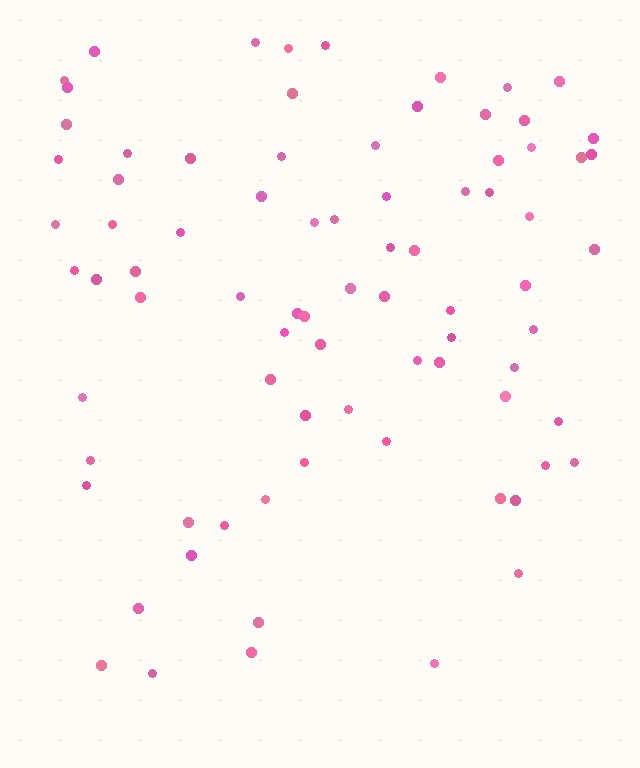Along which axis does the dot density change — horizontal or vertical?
Vertical.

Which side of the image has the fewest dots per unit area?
The bottom.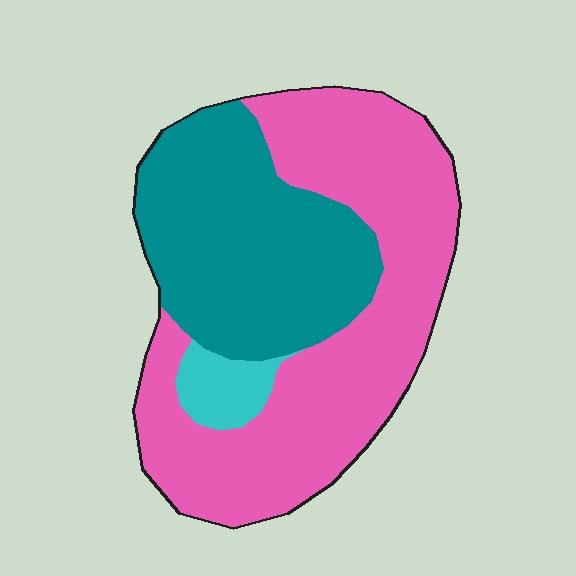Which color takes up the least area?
Cyan, at roughly 5%.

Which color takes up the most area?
Pink, at roughly 55%.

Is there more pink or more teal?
Pink.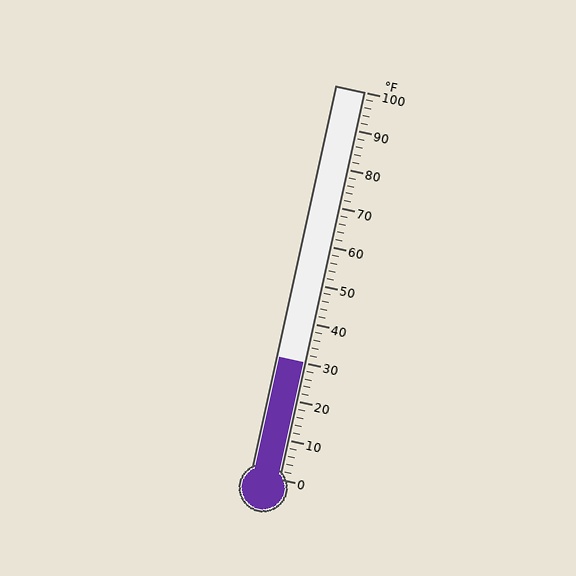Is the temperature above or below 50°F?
The temperature is below 50°F.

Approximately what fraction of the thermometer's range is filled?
The thermometer is filled to approximately 30% of its range.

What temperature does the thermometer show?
The thermometer shows approximately 30°F.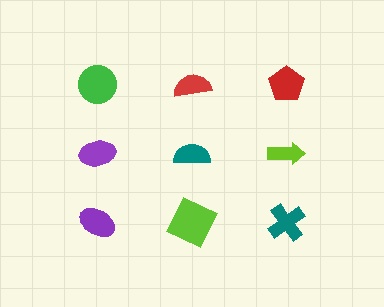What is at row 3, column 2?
A lime square.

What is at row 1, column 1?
A green circle.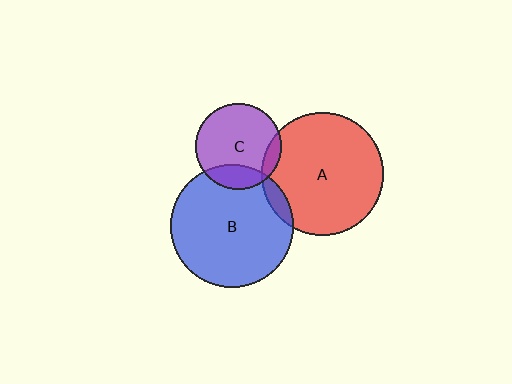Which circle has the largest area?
Circle B (blue).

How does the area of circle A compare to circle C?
Approximately 2.0 times.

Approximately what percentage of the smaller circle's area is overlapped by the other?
Approximately 20%.